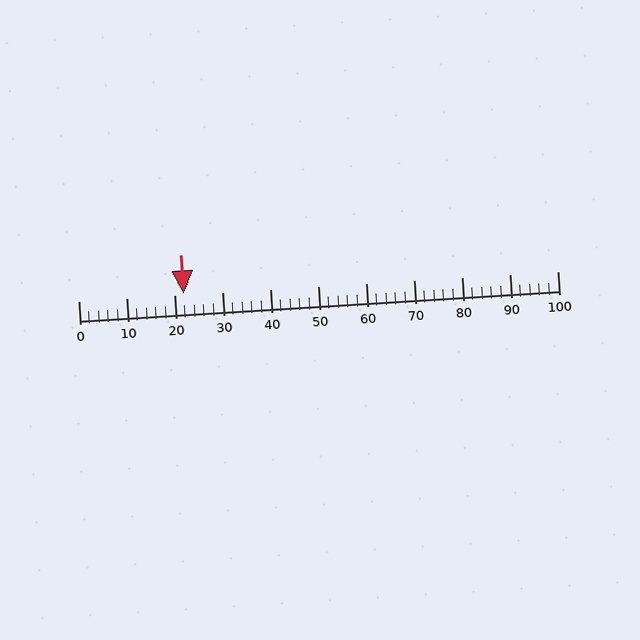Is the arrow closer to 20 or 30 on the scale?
The arrow is closer to 20.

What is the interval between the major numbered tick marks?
The major tick marks are spaced 10 units apart.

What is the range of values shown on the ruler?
The ruler shows values from 0 to 100.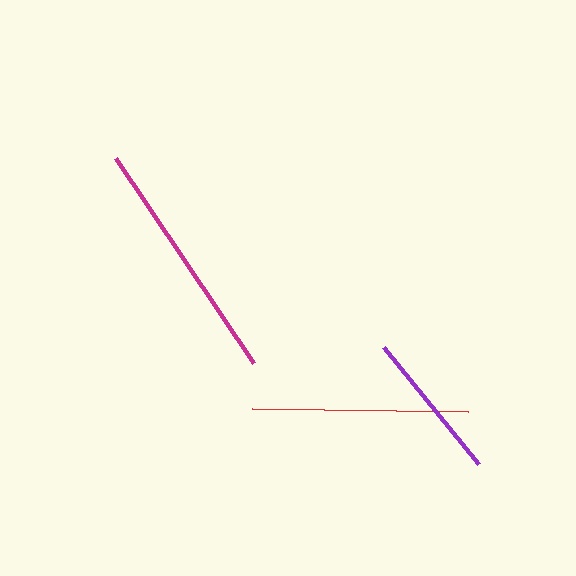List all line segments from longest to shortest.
From longest to shortest: magenta, red, purple.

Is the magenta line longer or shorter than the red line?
The magenta line is longer than the red line.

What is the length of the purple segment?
The purple segment is approximately 150 pixels long.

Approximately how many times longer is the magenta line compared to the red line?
The magenta line is approximately 1.1 times the length of the red line.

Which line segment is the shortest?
The purple line is the shortest at approximately 150 pixels.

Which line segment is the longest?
The magenta line is the longest at approximately 247 pixels.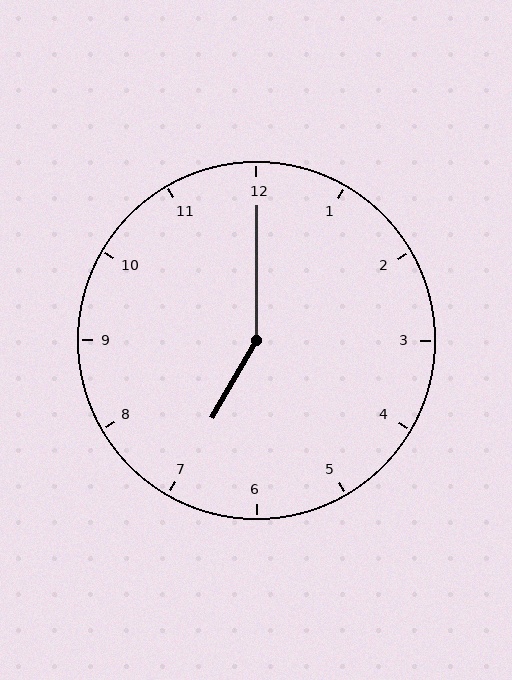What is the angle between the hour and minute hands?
Approximately 150 degrees.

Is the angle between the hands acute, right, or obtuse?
It is obtuse.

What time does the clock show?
7:00.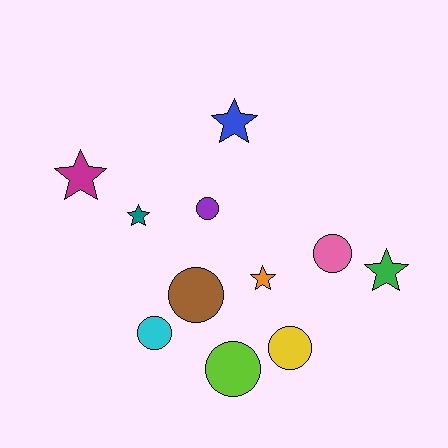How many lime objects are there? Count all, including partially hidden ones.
There is 1 lime object.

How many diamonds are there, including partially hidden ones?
There are no diamonds.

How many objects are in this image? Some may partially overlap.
There are 11 objects.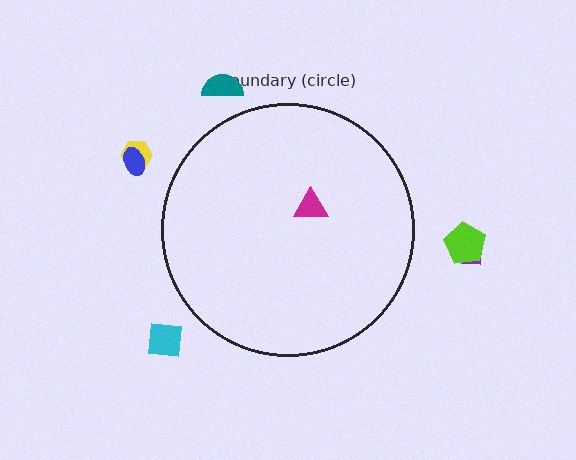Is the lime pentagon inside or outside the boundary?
Outside.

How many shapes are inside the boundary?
1 inside, 6 outside.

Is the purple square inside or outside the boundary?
Outside.